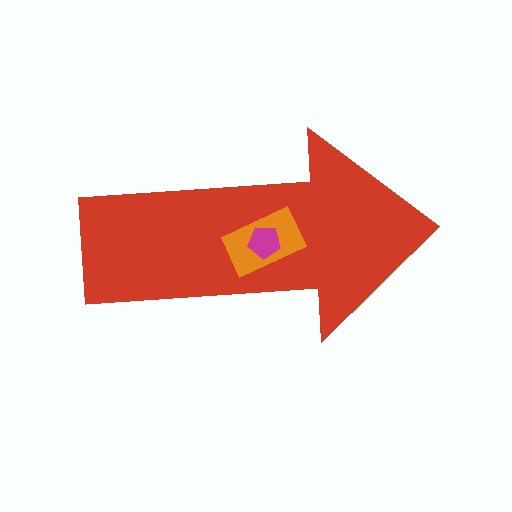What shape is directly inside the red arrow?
The orange rectangle.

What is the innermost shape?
The magenta pentagon.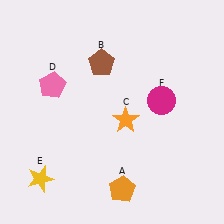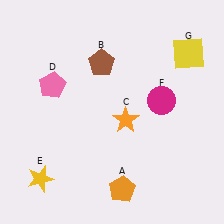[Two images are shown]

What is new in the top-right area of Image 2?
A yellow square (G) was added in the top-right area of Image 2.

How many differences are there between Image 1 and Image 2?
There is 1 difference between the two images.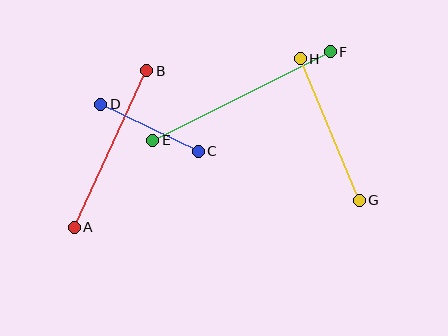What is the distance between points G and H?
The distance is approximately 153 pixels.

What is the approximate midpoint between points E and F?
The midpoint is at approximately (241, 96) pixels.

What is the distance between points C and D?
The distance is approximately 108 pixels.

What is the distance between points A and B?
The distance is approximately 173 pixels.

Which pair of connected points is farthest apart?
Points E and F are farthest apart.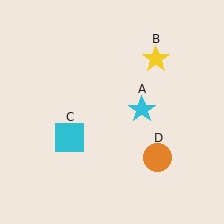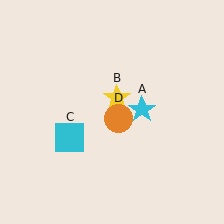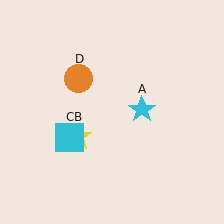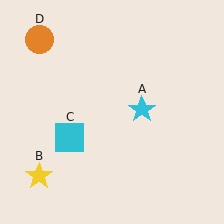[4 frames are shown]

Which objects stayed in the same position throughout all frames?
Cyan star (object A) and cyan square (object C) remained stationary.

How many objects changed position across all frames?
2 objects changed position: yellow star (object B), orange circle (object D).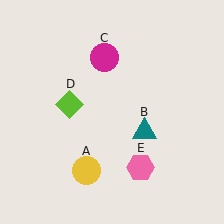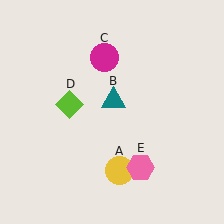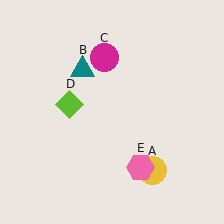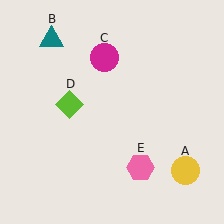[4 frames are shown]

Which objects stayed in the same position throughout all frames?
Magenta circle (object C) and lime diamond (object D) and pink hexagon (object E) remained stationary.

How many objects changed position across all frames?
2 objects changed position: yellow circle (object A), teal triangle (object B).